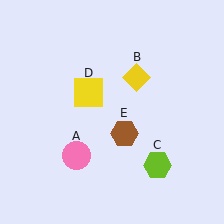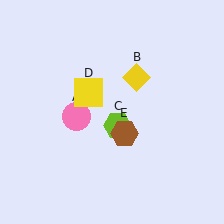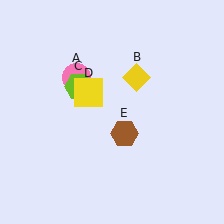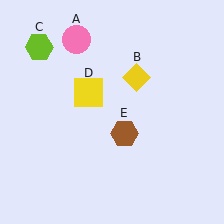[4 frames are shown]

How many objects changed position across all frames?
2 objects changed position: pink circle (object A), lime hexagon (object C).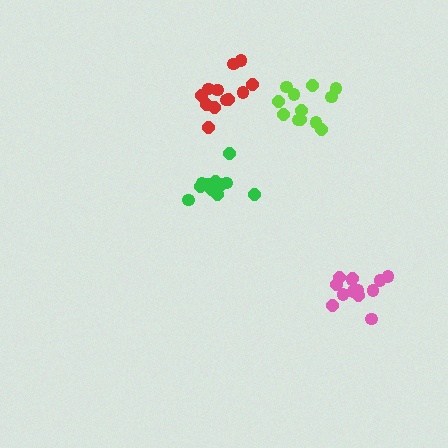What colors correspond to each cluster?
The clusters are colored: pink, green, red, lime.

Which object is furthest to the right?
The pink cluster is rightmost.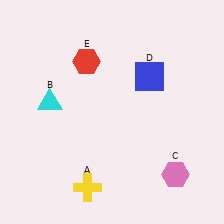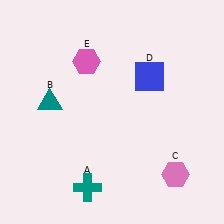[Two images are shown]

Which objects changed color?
A changed from yellow to teal. B changed from cyan to teal. E changed from red to pink.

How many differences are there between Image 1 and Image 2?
There are 3 differences between the two images.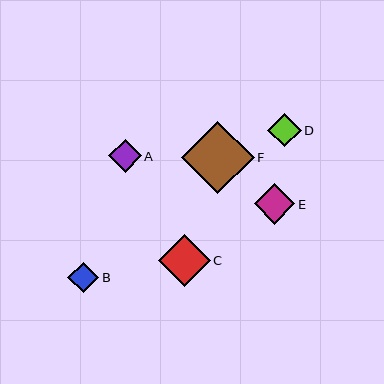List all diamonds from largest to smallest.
From largest to smallest: F, C, E, D, A, B.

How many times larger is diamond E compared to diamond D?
Diamond E is approximately 1.2 times the size of diamond D.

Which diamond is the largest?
Diamond F is the largest with a size of approximately 73 pixels.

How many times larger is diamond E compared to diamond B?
Diamond E is approximately 1.3 times the size of diamond B.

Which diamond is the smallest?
Diamond B is the smallest with a size of approximately 31 pixels.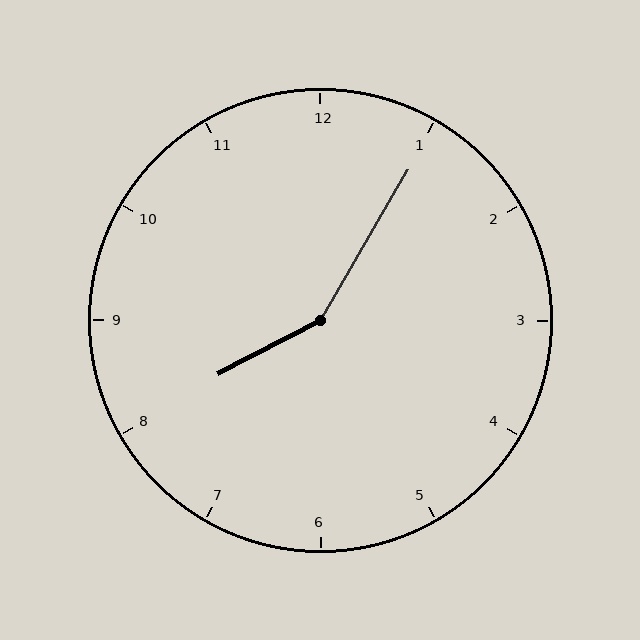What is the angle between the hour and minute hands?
Approximately 148 degrees.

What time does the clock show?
8:05.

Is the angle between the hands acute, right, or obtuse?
It is obtuse.